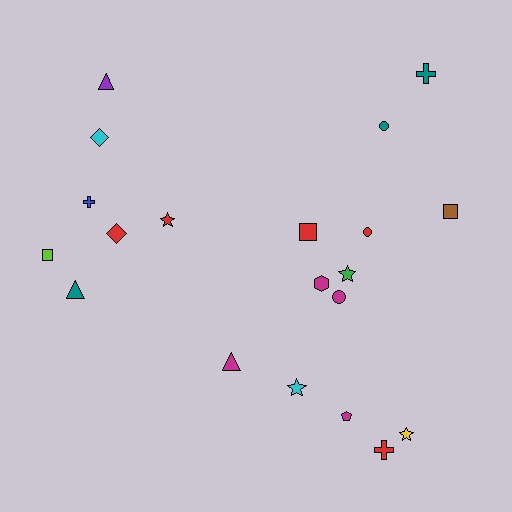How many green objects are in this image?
There is 1 green object.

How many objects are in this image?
There are 20 objects.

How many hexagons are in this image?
There is 1 hexagon.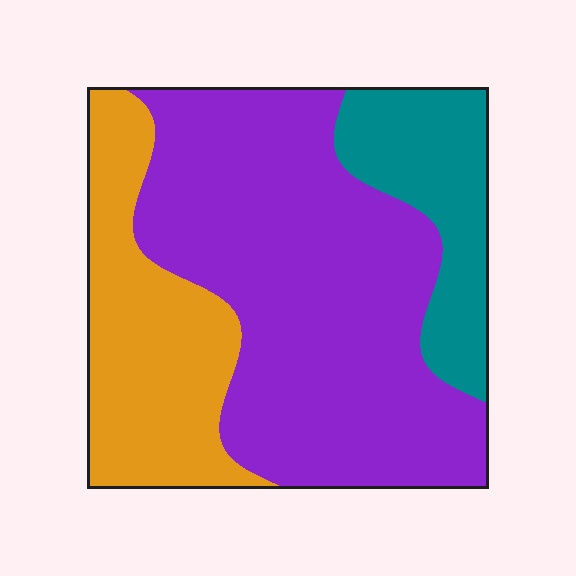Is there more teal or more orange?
Orange.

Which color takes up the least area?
Teal, at roughly 15%.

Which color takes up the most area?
Purple, at roughly 55%.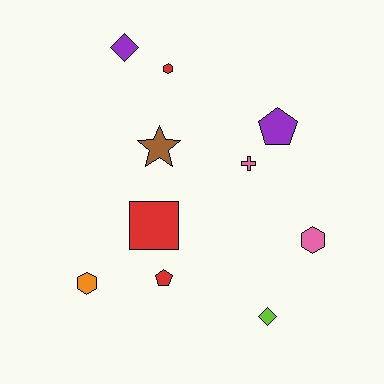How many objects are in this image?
There are 10 objects.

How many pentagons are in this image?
There are 2 pentagons.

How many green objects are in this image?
There are no green objects.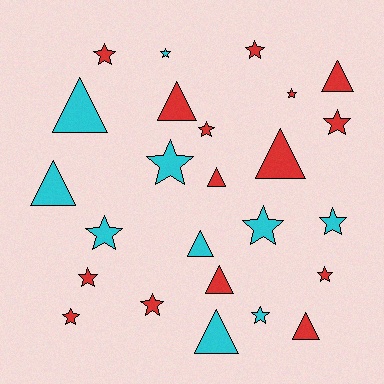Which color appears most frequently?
Red, with 15 objects.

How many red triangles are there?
There are 6 red triangles.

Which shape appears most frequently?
Star, with 15 objects.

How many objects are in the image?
There are 25 objects.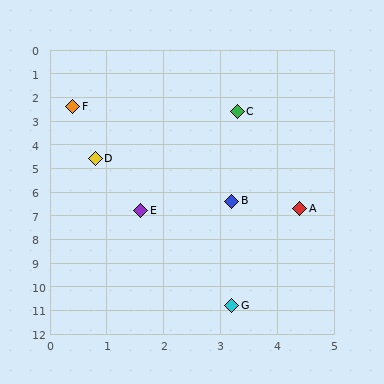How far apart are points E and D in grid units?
Points E and D are about 2.3 grid units apart.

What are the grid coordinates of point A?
Point A is at approximately (4.4, 6.7).